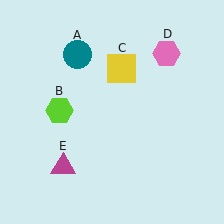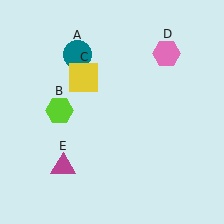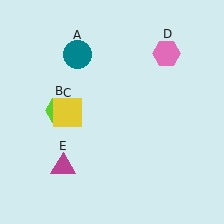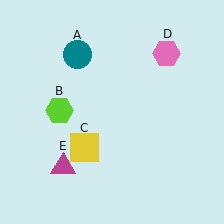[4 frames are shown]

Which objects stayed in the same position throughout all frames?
Teal circle (object A) and lime hexagon (object B) and pink hexagon (object D) and magenta triangle (object E) remained stationary.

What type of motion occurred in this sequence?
The yellow square (object C) rotated counterclockwise around the center of the scene.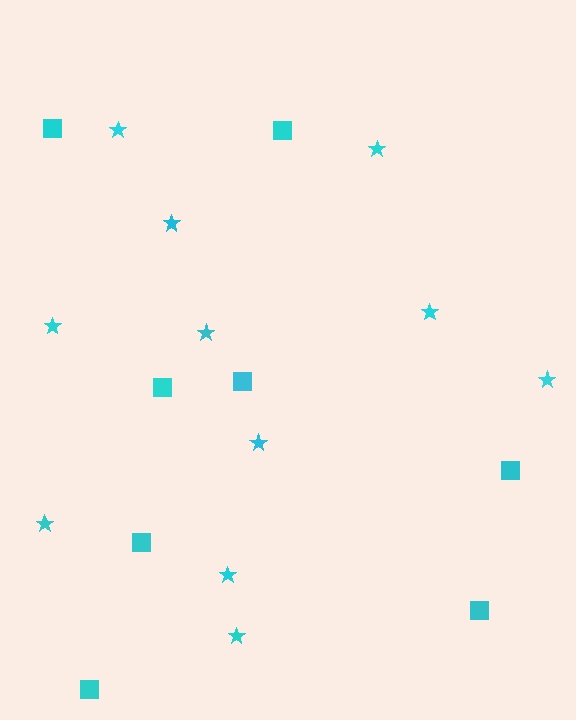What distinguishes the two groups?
There are 2 groups: one group of squares (8) and one group of stars (11).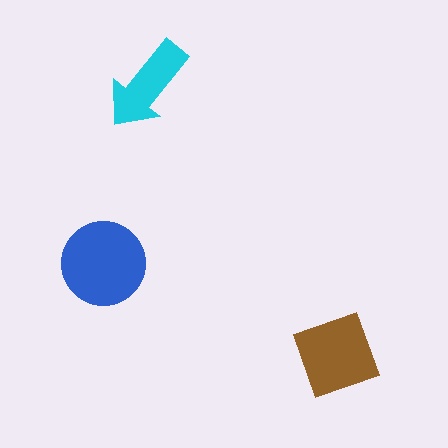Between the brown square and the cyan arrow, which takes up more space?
The brown square.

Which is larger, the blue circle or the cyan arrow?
The blue circle.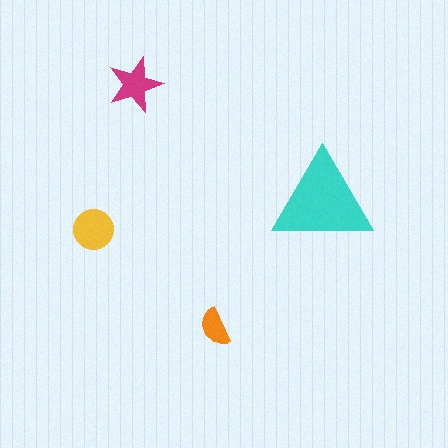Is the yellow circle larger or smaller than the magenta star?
Larger.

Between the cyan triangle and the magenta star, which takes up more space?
The cyan triangle.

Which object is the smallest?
The orange semicircle.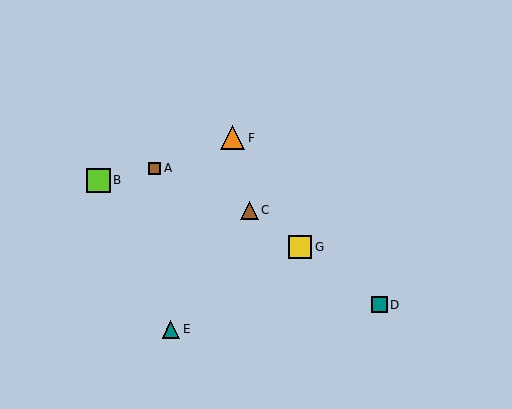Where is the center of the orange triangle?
The center of the orange triangle is at (233, 138).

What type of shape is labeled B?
Shape B is a lime square.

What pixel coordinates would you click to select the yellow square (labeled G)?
Click at (300, 247) to select the yellow square G.